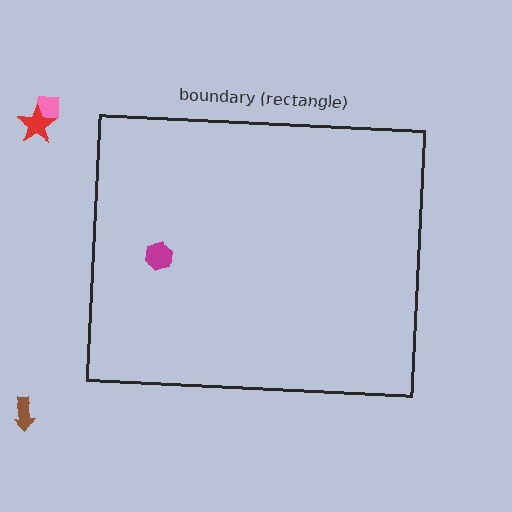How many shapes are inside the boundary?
1 inside, 3 outside.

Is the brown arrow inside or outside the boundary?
Outside.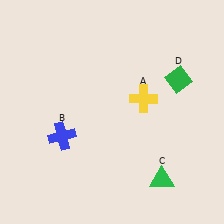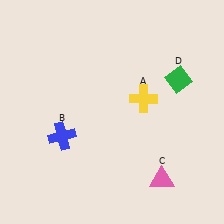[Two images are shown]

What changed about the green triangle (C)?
In Image 1, C is green. In Image 2, it changed to pink.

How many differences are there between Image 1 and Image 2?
There is 1 difference between the two images.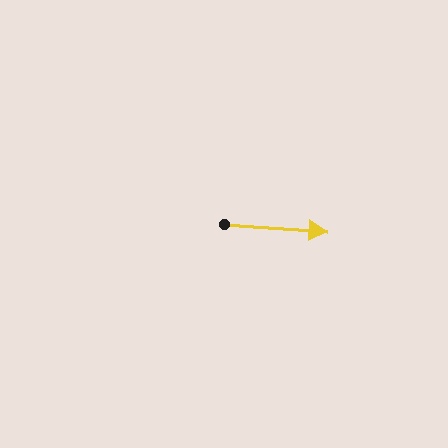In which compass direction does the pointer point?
East.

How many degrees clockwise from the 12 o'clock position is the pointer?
Approximately 94 degrees.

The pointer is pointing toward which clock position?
Roughly 3 o'clock.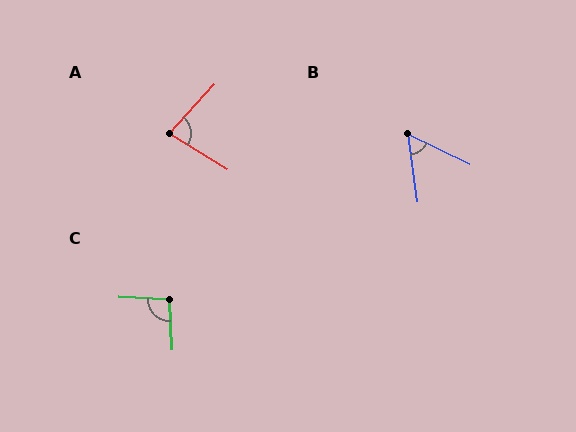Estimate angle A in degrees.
Approximately 79 degrees.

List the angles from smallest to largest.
B (56°), A (79°), C (96°).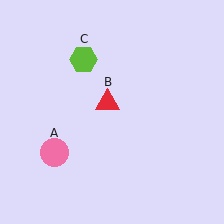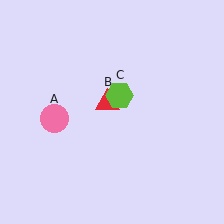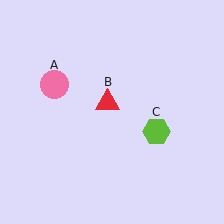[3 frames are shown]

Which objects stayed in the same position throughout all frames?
Red triangle (object B) remained stationary.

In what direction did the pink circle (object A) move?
The pink circle (object A) moved up.